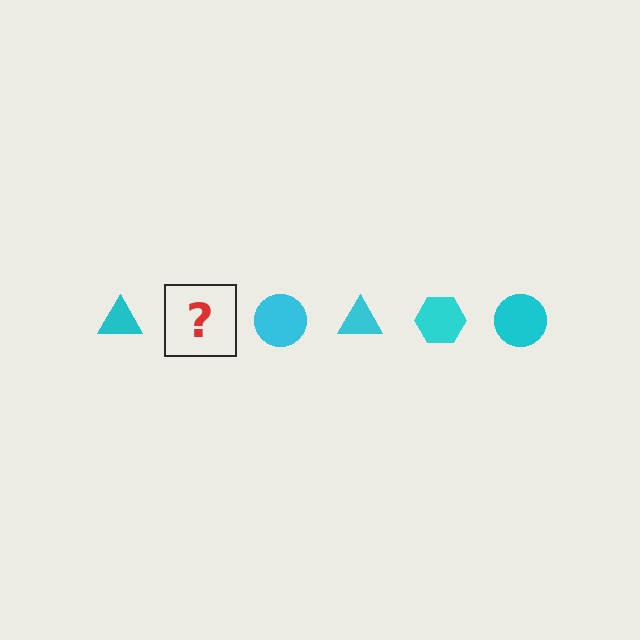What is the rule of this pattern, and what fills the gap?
The rule is that the pattern cycles through triangle, hexagon, circle shapes in cyan. The gap should be filled with a cyan hexagon.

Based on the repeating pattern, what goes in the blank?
The blank should be a cyan hexagon.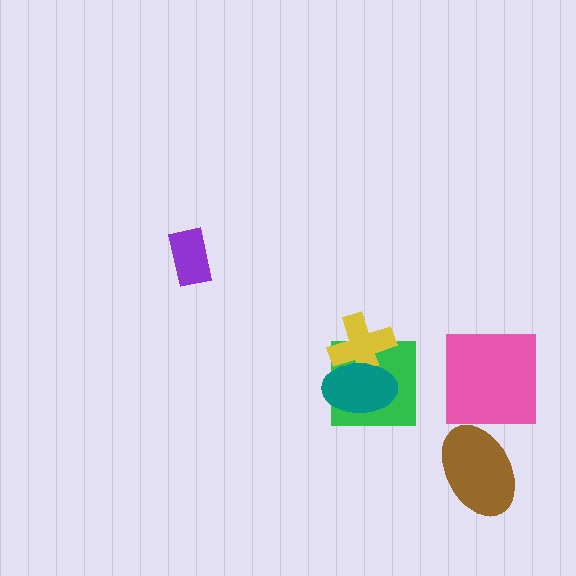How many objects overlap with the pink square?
0 objects overlap with the pink square.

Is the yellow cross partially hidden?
Yes, it is partially covered by another shape.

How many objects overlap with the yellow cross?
2 objects overlap with the yellow cross.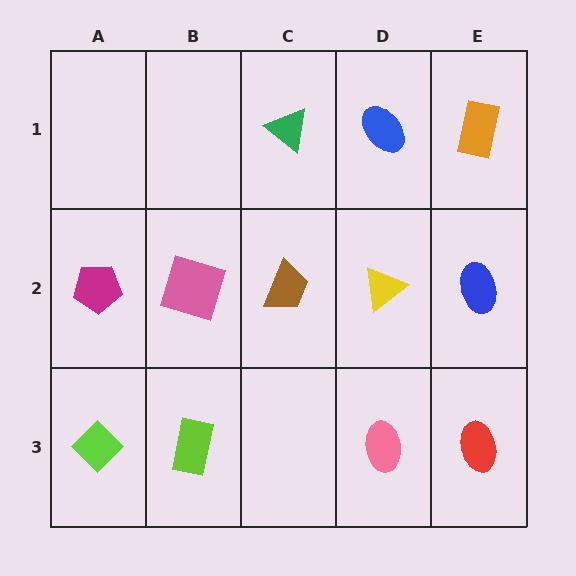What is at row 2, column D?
A yellow triangle.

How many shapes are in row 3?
4 shapes.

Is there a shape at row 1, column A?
No, that cell is empty.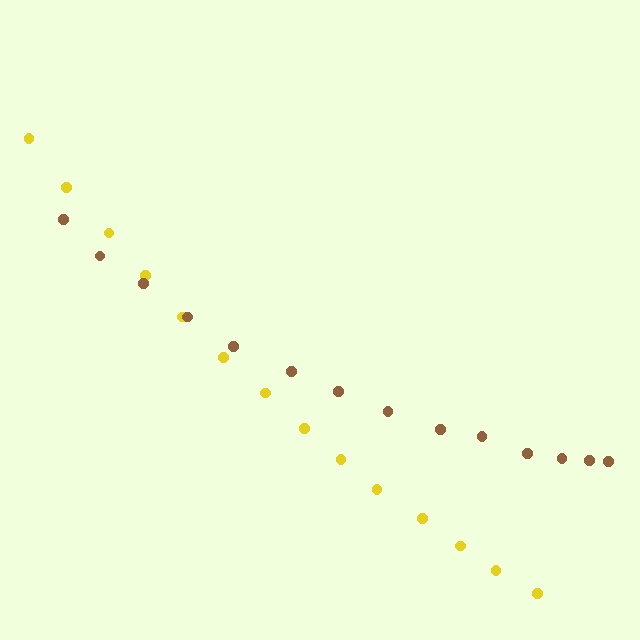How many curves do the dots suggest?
There are 2 distinct paths.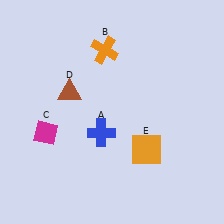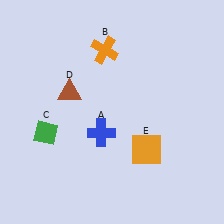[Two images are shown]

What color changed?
The diamond (C) changed from magenta in Image 1 to green in Image 2.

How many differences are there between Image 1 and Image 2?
There is 1 difference between the two images.